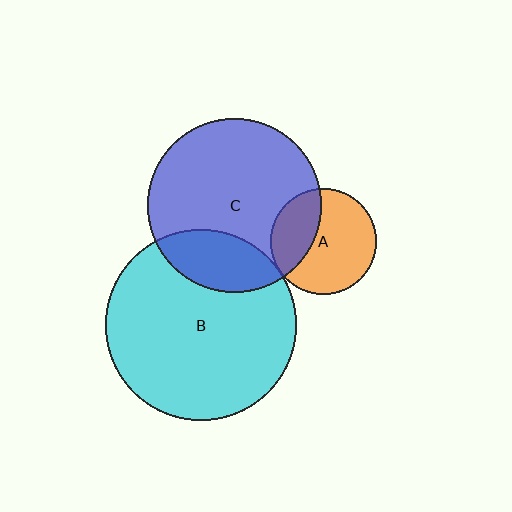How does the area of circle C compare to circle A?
Approximately 2.7 times.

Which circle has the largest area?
Circle B (cyan).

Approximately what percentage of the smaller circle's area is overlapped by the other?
Approximately 5%.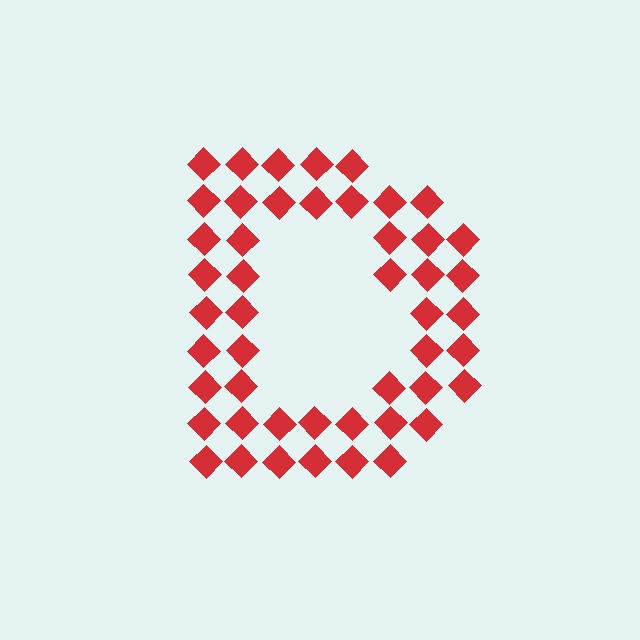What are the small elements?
The small elements are diamonds.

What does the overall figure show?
The overall figure shows the letter D.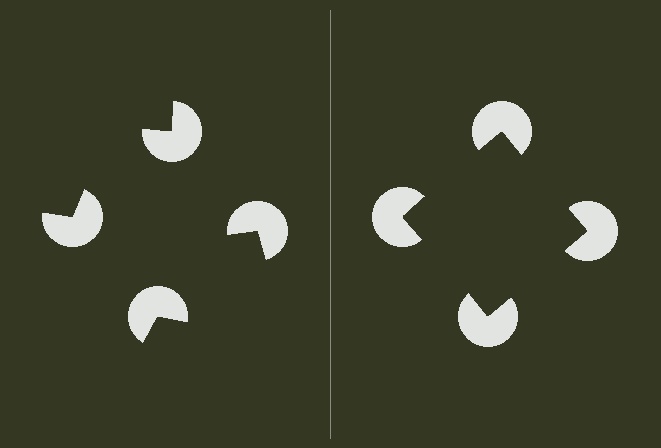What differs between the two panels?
The pac-man discs are positioned identically on both sides; only the wedge orientations differ. On the right they align to a square; on the left they are misaligned.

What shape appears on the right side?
An illusory square.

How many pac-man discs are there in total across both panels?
8 — 4 on each side.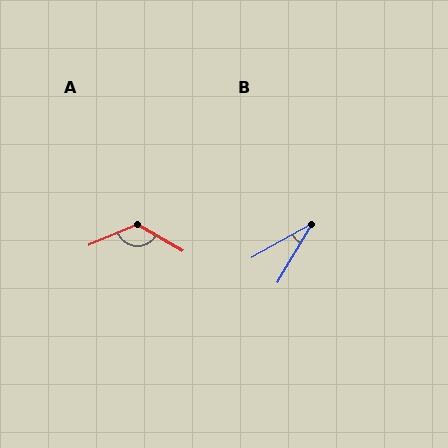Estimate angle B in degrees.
Approximately 31 degrees.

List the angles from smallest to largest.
B (31°), A (127°).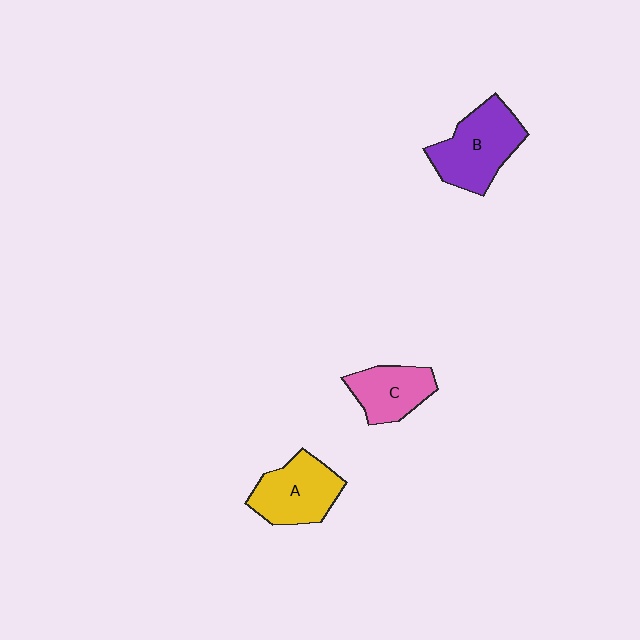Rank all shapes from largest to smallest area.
From largest to smallest: B (purple), A (yellow), C (pink).